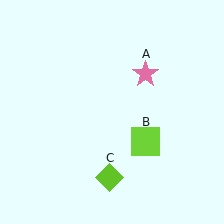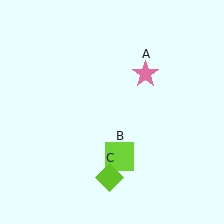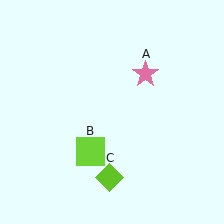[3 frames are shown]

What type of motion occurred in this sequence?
The lime square (object B) rotated clockwise around the center of the scene.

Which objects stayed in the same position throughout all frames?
Pink star (object A) and lime diamond (object C) remained stationary.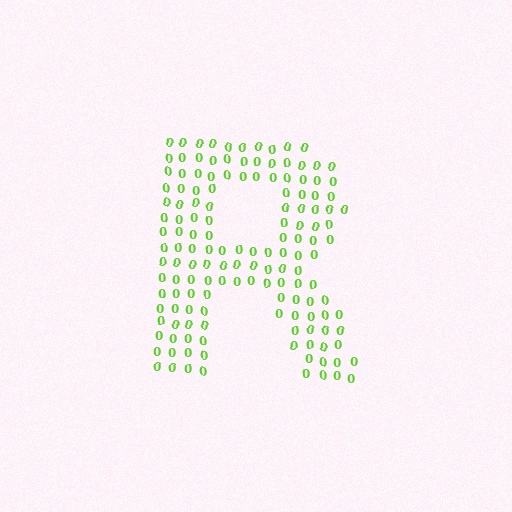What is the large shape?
The large shape is the letter R.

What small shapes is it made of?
It is made of small digit 0's.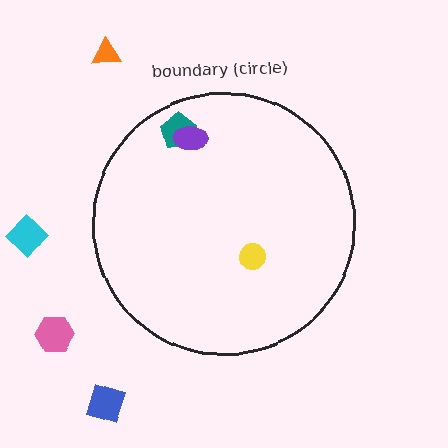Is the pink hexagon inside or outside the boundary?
Outside.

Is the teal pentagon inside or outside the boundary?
Inside.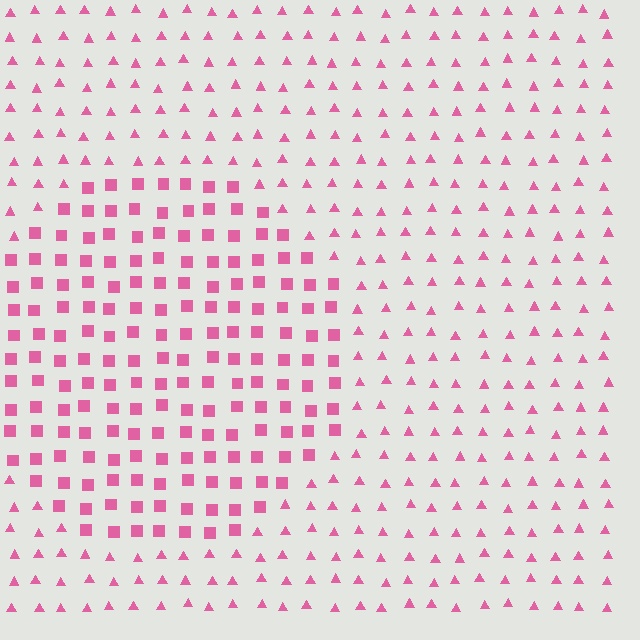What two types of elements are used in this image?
The image uses squares inside the circle region and triangles outside it.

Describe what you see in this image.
The image is filled with small pink elements arranged in a uniform grid. A circle-shaped region contains squares, while the surrounding area contains triangles. The boundary is defined purely by the change in element shape.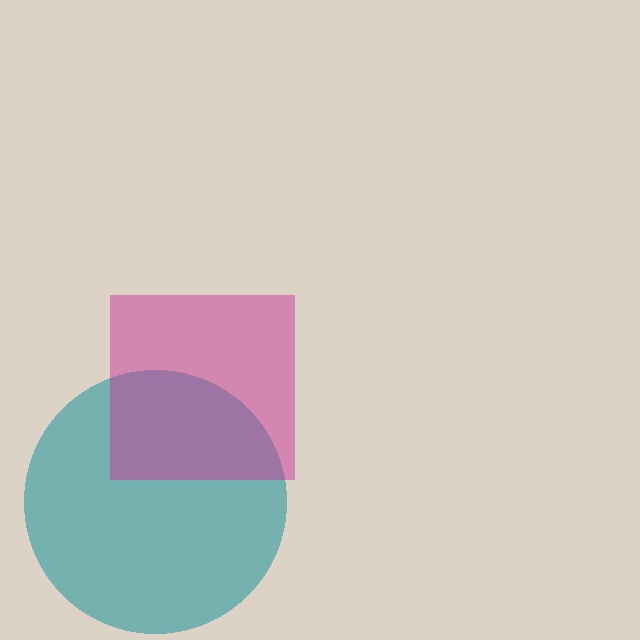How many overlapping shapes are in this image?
There are 2 overlapping shapes in the image.